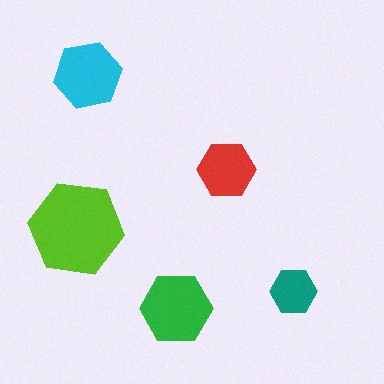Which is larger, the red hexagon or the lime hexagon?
The lime one.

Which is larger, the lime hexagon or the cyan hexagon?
The lime one.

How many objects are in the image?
There are 5 objects in the image.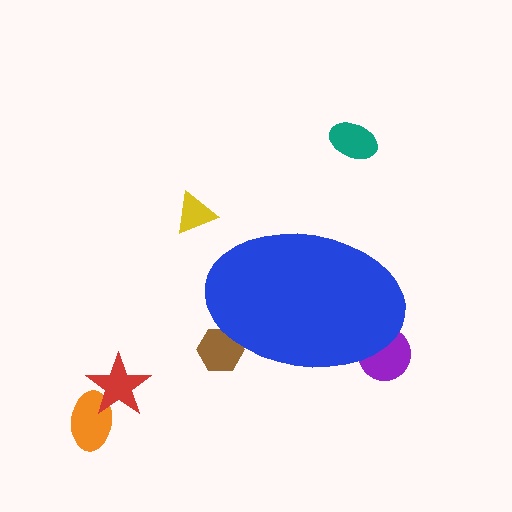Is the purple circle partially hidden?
Yes, the purple circle is partially hidden behind the blue ellipse.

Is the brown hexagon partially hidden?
Yes, the brown hexagon is partially hidden behind the blue ellipse.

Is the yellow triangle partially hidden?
No, the yellow triangle is fully visible.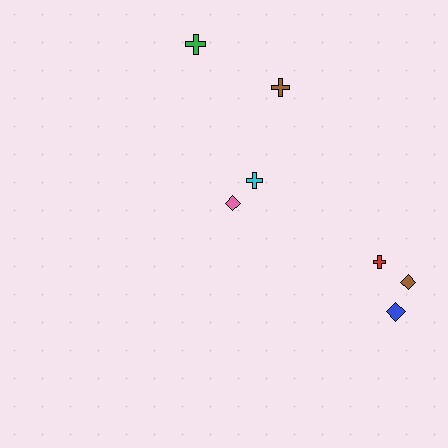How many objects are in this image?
There are 7 objects.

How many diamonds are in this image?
There are 3 diamonds.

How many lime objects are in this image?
There are no lime objects.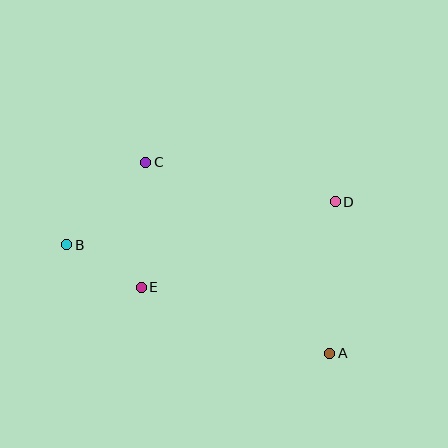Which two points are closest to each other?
Points B and E are closest to each other.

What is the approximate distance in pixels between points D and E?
The distance between D and E is approximately 212 pixels.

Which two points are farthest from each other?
Points A and B are farthest from each other.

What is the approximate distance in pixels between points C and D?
The distance between C and D is approximately 193 pixels.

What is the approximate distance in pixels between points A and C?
The distance between A and C is approximately 265 pixels.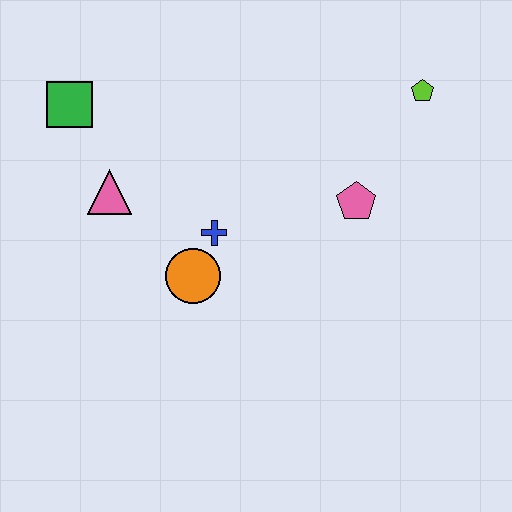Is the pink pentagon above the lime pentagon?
No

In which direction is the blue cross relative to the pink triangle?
The blue cross is to the right of the pink triangle.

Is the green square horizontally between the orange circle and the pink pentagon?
No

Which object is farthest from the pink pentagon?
The green square is farthest from the pink pentagon.